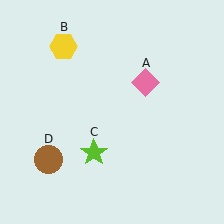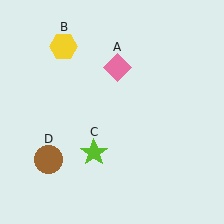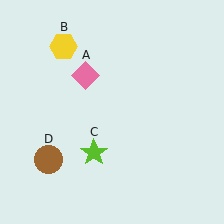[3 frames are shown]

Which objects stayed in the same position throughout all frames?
Yellow hexagon (object B) and lime star (object C) and brown circle (object D) remained stationary.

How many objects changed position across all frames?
1 object changed position: pink diamond (object A).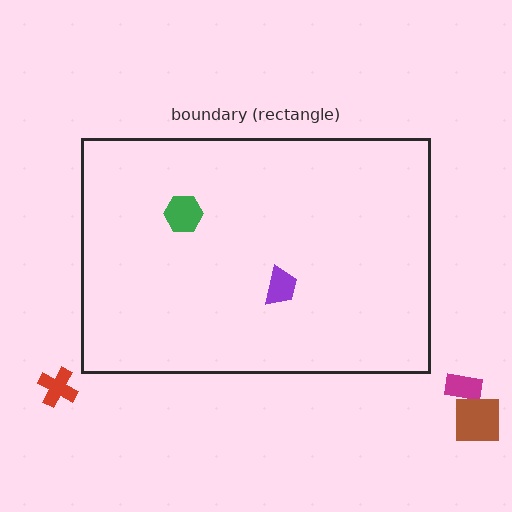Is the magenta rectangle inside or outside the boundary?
Outside.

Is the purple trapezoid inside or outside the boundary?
Inside.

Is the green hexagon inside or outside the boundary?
Inside.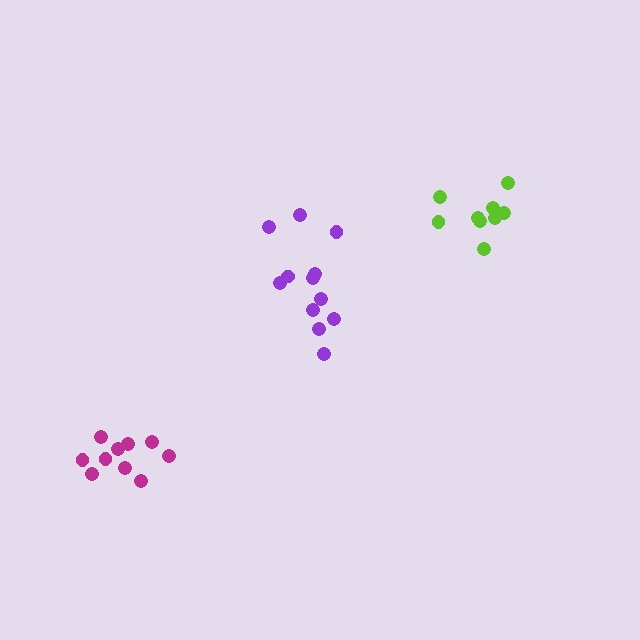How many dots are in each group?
Group 1: 10 dots, Group 2: 9 dots, Group 3: 12 dots (31 total).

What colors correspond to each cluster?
The clusters are colored: magenta, lime, purple.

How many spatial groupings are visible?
There are 3 spatial groupings.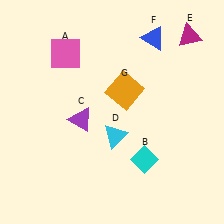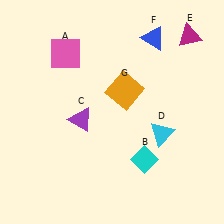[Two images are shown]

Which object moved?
The cyan triangle (D) moved right.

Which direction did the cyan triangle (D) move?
The cyan triangle (D) moved right.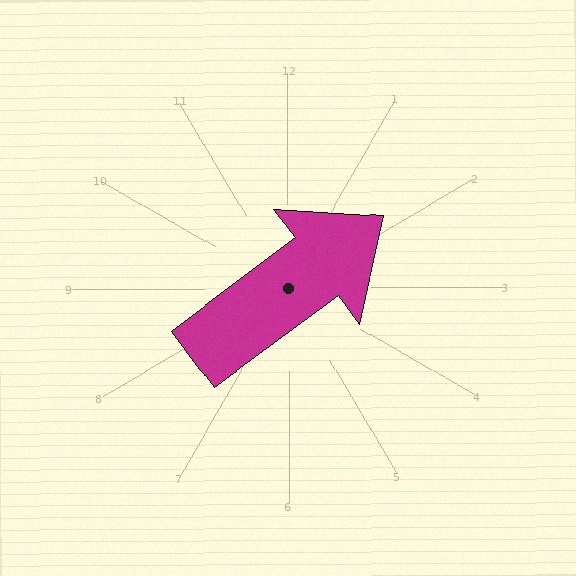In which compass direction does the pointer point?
Northeast.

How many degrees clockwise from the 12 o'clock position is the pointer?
Approximately 53 degrees.